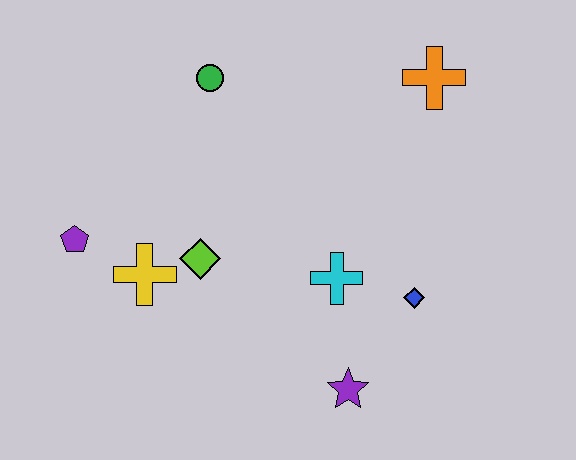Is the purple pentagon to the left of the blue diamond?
Yes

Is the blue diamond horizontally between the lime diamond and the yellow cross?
No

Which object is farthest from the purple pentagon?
The orange cross is farthest from the purple pentagon.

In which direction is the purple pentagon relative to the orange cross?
The purple pentagon is to the left of the orange cross.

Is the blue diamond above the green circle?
No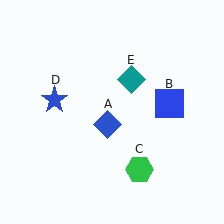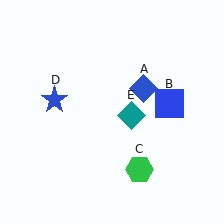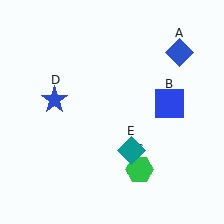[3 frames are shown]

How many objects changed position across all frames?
2 objects changed position: blue diamond (object A), teal diamond (object E).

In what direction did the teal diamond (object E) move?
The teal diamond (object E) moved down.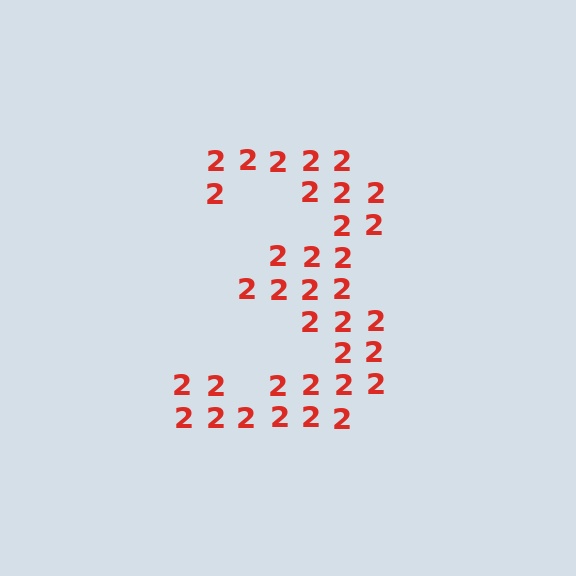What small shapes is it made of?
It is made of small digit 2's.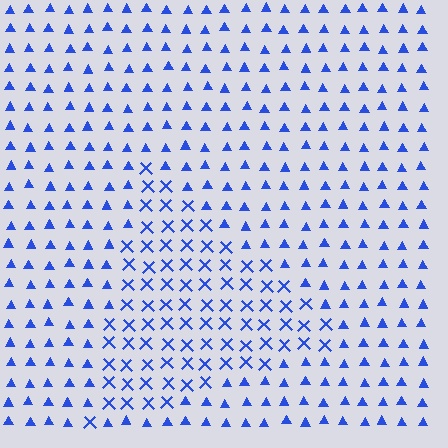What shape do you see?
I see a triangle.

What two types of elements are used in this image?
The image uses X marks inside the triangle region and triangles outside it.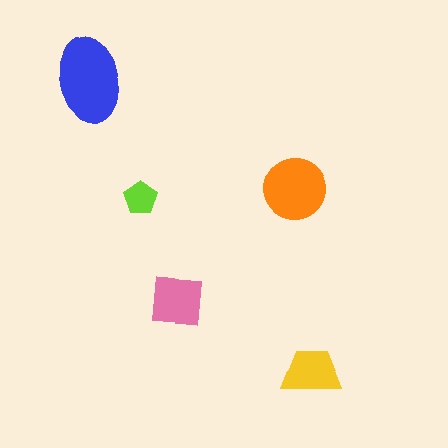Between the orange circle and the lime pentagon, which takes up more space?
The orange circle.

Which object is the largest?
The blue ellipse.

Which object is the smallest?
The lime pentagon.